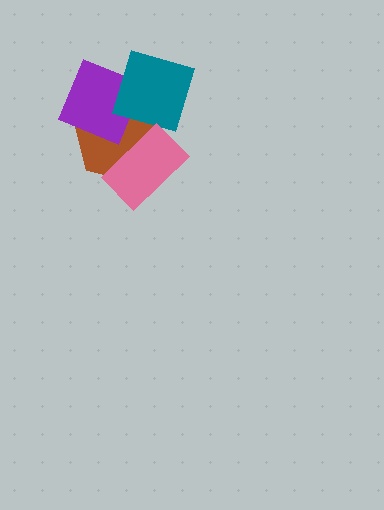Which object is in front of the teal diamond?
The pink rectangle is in front of the teal diamond.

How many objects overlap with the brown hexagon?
3 objects overlap with the brown hexagon.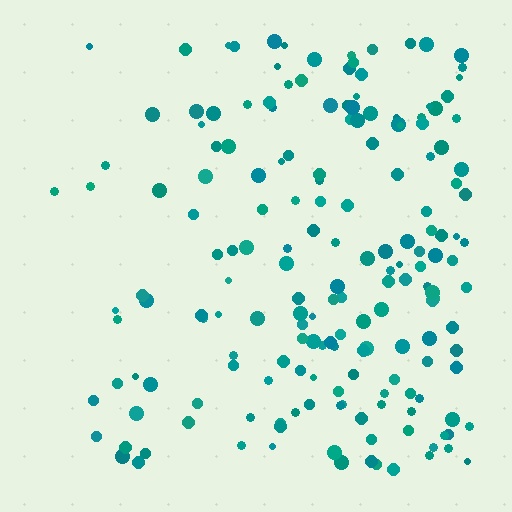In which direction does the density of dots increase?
From left to right, with the right side densest.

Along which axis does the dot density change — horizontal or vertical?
Horizontal.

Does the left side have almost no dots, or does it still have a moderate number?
Still a moderate number, just noticeably fewer than the right.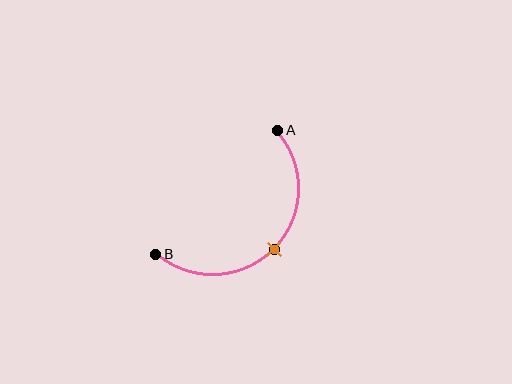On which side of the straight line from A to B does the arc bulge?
The arc bulges below and to the right of the straight line connecting A and B.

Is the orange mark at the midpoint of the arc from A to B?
Yes. The orange mark lies on the arc at equal arc-length from both A and B — it is the arc midpoint.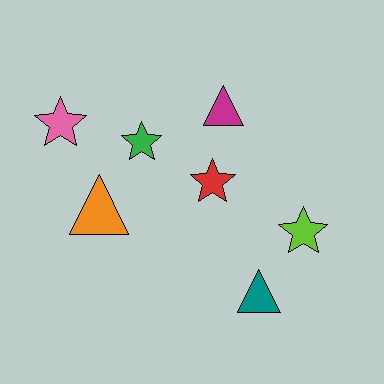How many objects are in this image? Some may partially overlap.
There are 7 objects.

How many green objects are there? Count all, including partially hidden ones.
There is 1 green object.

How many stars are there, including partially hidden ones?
There are 4 stars.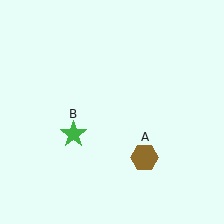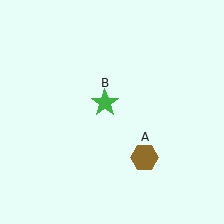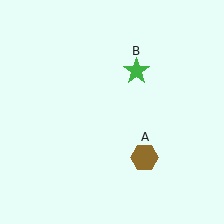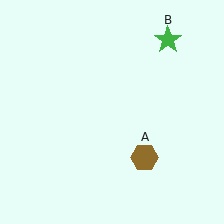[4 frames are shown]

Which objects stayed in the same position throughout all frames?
Brown hexagon (object A) remained stationary.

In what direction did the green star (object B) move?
The green star (object B) moved up and to the right.